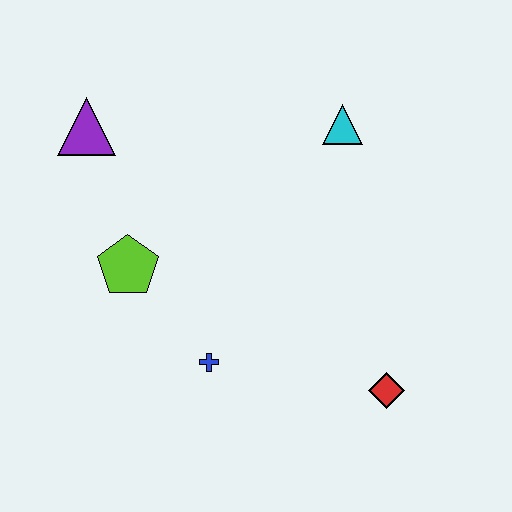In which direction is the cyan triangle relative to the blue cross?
The cyan triangle is above the blue cross.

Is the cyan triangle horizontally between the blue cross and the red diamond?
Yes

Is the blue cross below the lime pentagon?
Yes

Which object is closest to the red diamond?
The blue cross is closest to the red diamond.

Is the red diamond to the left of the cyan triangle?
No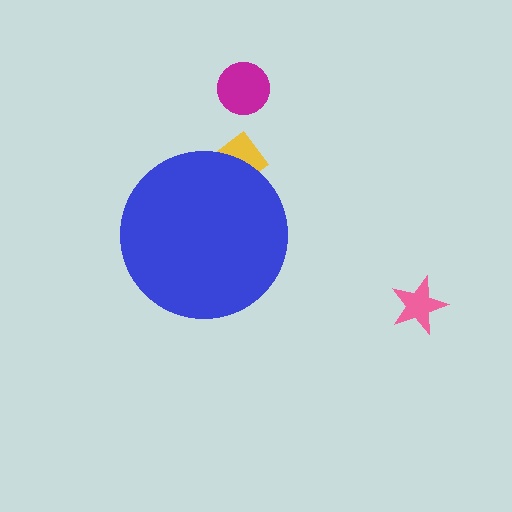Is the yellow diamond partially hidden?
Yes, the yellow diamond is partially hidden behind the blue circle.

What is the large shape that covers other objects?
A blue circle.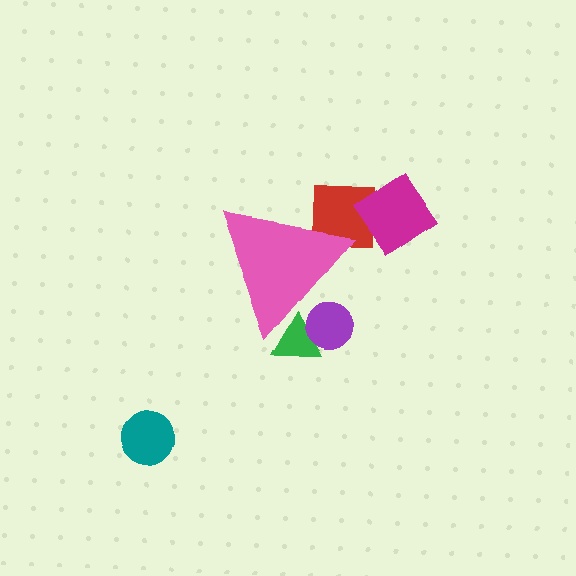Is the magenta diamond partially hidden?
No, the magenta diamond is fully visible.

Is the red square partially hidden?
Yes, the red square is partially hidden behind the pink triangle.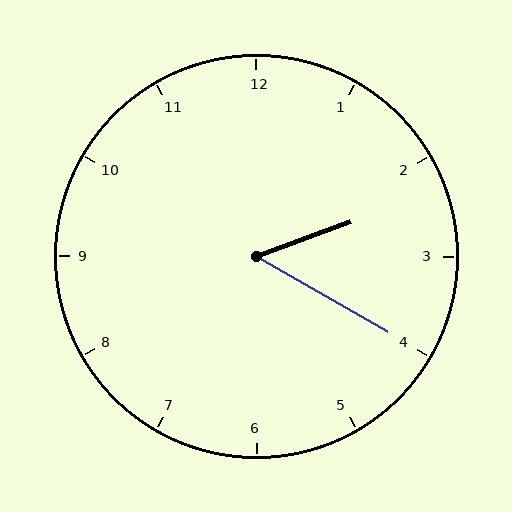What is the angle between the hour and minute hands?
Approximately 50 degrees.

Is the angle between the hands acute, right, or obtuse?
It is acute.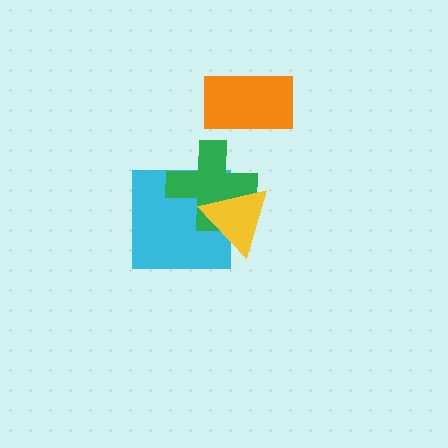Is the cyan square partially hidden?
Yes, it is partially covered by another shape.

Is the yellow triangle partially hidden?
No, no other shape covers it.